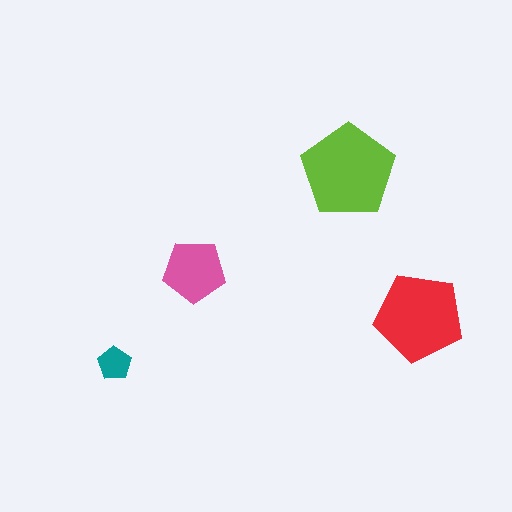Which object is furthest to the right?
The red pentagon is rightmost.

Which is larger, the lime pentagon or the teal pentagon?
The lime one.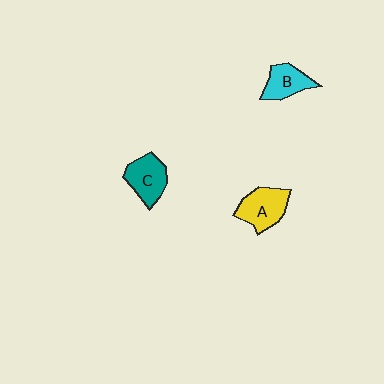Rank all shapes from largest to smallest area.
From largest to smallest: A (yellow), C (teal), B (cyan).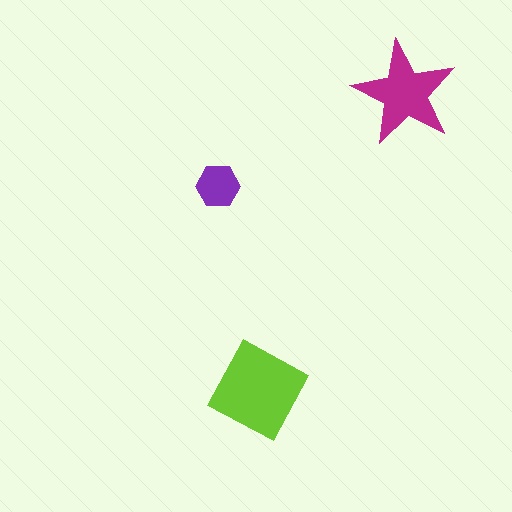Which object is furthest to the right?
The magenta star is rightmost.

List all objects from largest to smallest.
The lime diamond, the magenta star, the purple hexagon.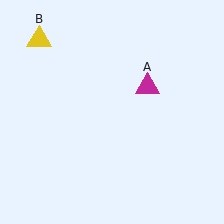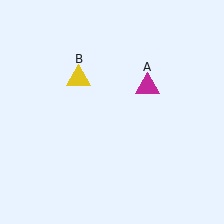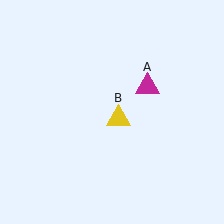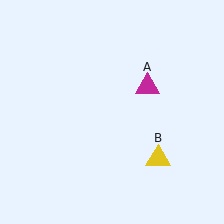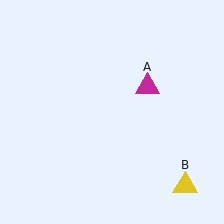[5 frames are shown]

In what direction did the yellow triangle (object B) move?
The yellow triangle (object B) moved down and to the right.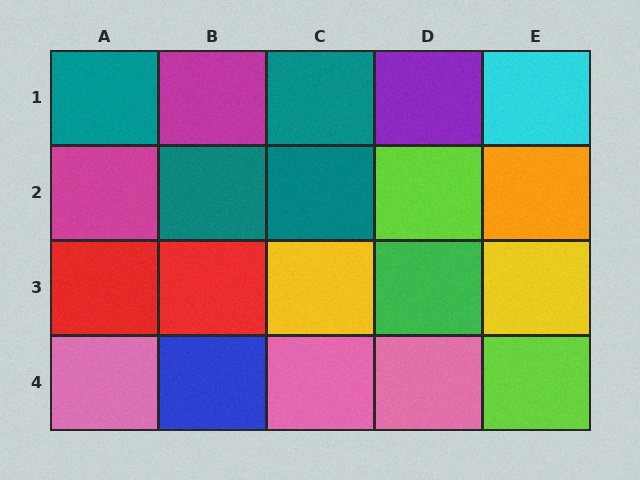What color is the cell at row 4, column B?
Blue.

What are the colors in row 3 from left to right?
Red, red, yellow, green, yellow.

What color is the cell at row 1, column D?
Purple.